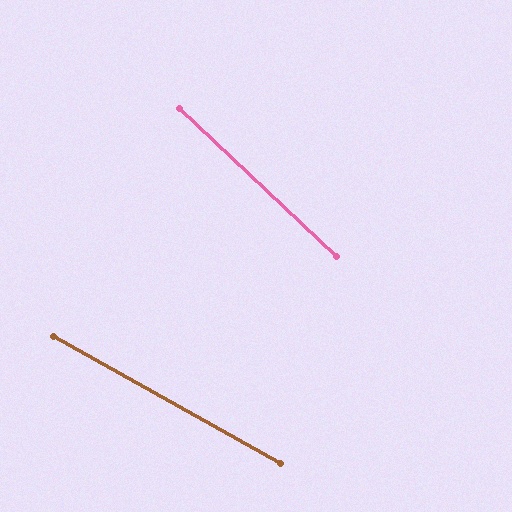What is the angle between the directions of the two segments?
Approximately 14 degrees.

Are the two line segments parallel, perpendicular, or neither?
Neither parallel nor perpendicular — they differ by about 14°.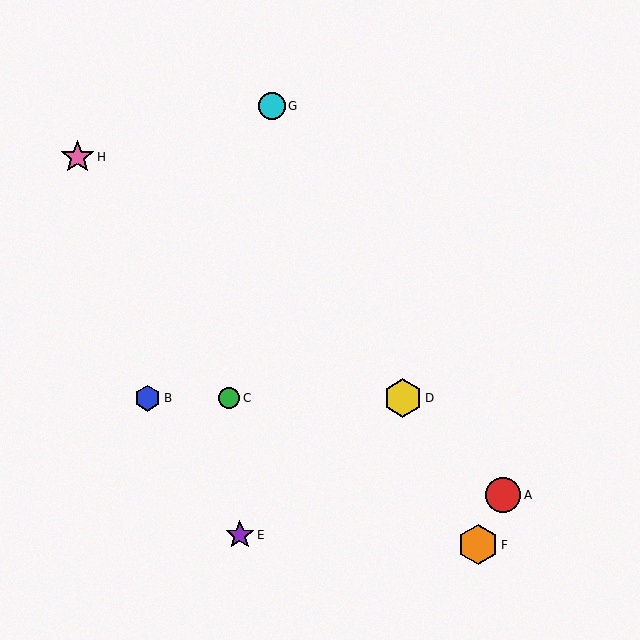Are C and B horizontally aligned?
Yes, both are at y≈398.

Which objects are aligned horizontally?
Objects B, C, D are aligned horizontally.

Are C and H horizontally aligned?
No, C is at y≈398 and H is at y≈157.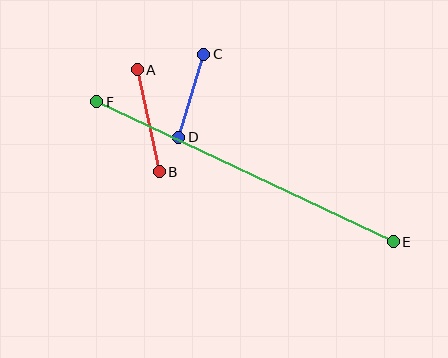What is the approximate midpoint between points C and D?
The midpoint is at approximately (191, 96) pixels.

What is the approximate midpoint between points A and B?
The midpoint is at approximately (148, 121) pixels.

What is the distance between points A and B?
The distance is approximately 104 pixels.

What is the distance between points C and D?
The distance is approximately 87 pixels.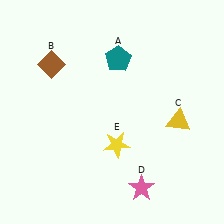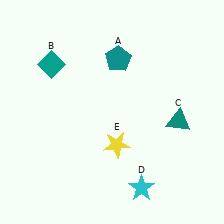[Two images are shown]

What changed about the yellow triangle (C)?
In Image 1, C is yellow. In Image 2, it changed to teal.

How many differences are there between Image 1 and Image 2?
There are 3 differences between the two images.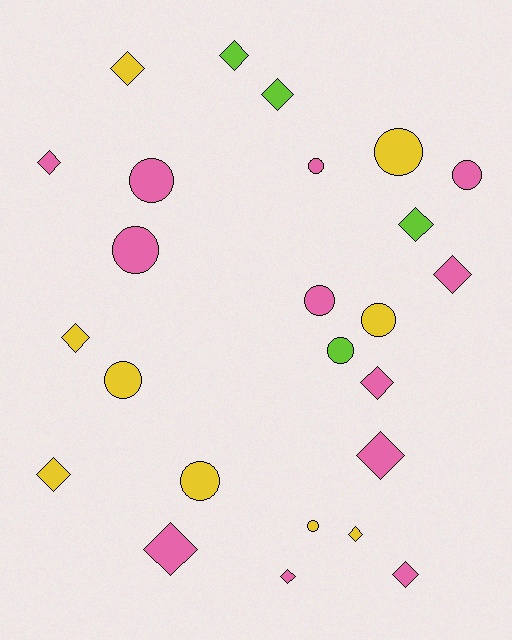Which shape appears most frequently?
Diamond, with 14 objects.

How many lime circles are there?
There is 1 lime circle.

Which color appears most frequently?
Pink, with 12 objects.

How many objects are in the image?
There are 25 objects.